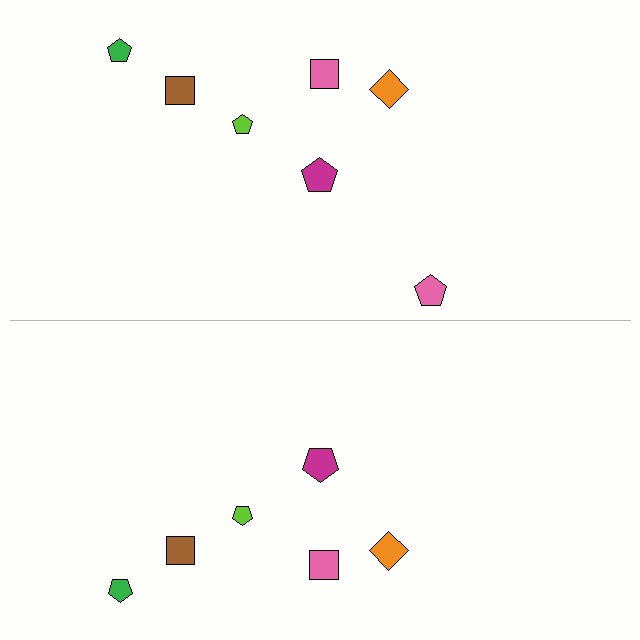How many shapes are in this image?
There are 13 shapes in this image.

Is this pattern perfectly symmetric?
No, the pattern is not perfectly symmetric. A pink pentagon is missing from the bottom side.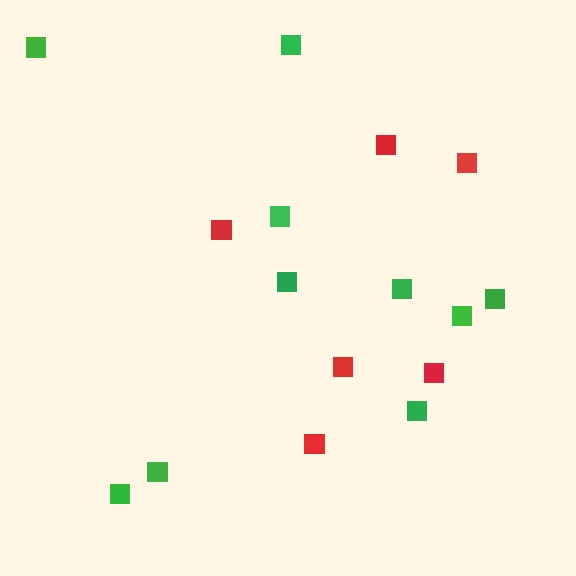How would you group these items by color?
There are 2 groups: one group of red squares (6) and one group of green squares (10).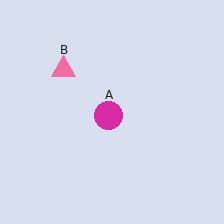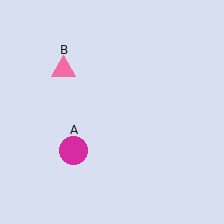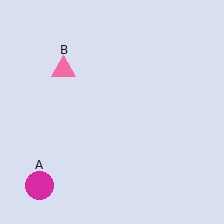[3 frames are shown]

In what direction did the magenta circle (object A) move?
The magenta circle (object A) moved down and to the left.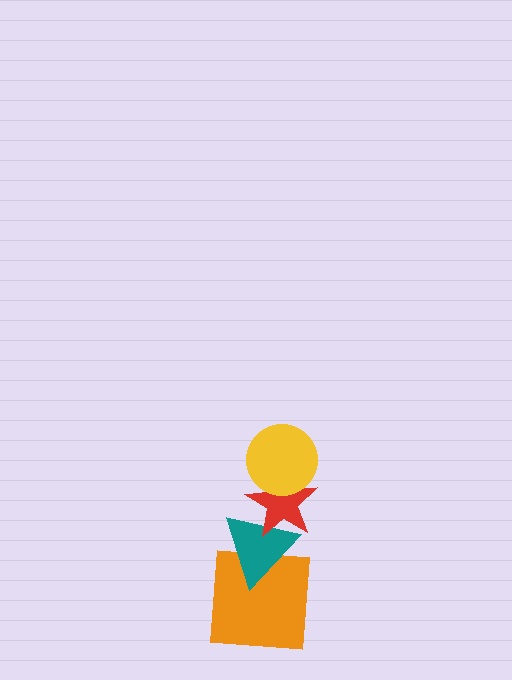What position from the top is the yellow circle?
The yellow circle is 1st from the top.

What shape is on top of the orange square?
The teal triangle is on top of the orange square.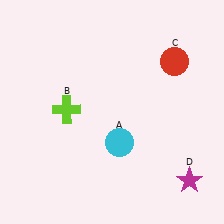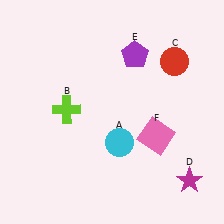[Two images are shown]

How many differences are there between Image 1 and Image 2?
There are 2 differences between the two images.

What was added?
A purple pentagon (E), a pink square (F) were added in Image 2.